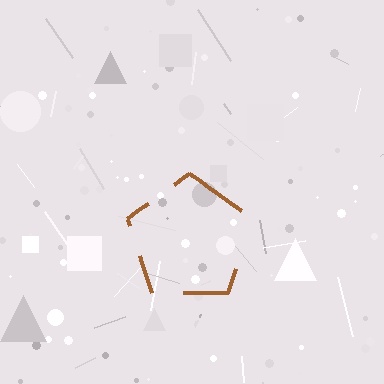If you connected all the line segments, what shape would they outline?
They would outline a pentagon.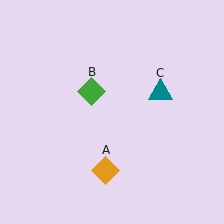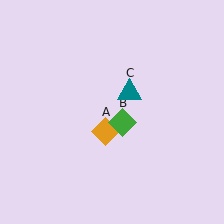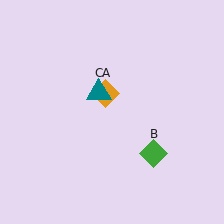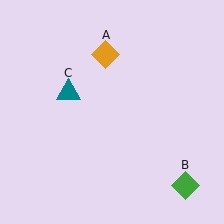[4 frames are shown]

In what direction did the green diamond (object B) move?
The green diamond (object B) moved down and to the right.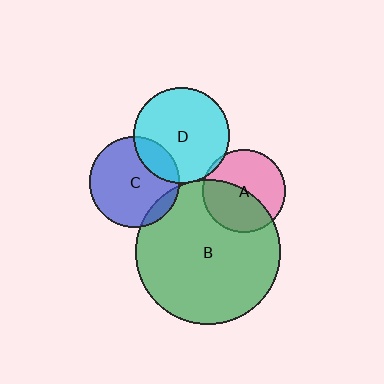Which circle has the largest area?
Circle B (green).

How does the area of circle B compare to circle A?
Approximately 3.0 times.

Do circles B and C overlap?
Yes.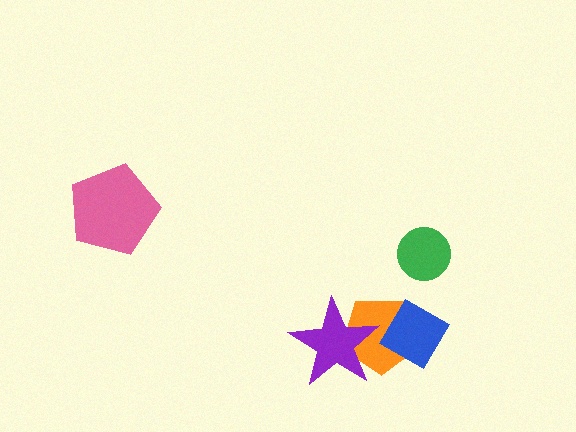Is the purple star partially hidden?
No, no other shape covers it.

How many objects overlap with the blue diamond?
1 object overlaps with the blue diamond.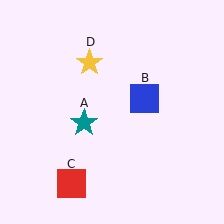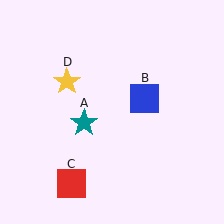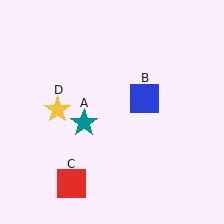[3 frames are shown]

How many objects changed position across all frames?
1 object changed position: yellow star (object D).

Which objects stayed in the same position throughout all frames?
Teal star (object A) and blue square (object B) and red square (object C) remained stationary.